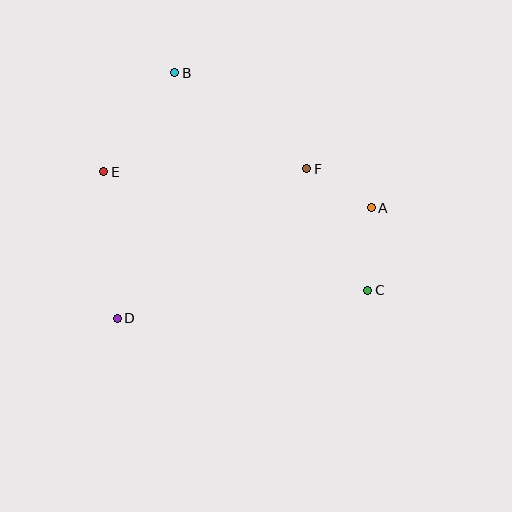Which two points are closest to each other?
Points A and F are closest to each other.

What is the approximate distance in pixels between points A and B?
The distance between A and B is approximately 238 pixels.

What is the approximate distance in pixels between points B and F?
The distance between B and F is approximately 164 pixels.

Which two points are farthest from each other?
Points B and C are farthest from each other.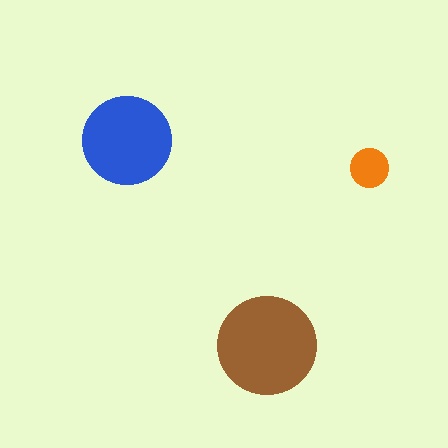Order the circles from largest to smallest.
the brown one, the blue one, the orange one.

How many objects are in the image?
There are 3 objects in the image.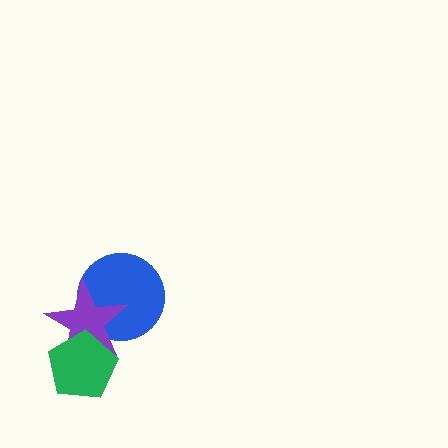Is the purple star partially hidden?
Yes, it is partially covered by another shape.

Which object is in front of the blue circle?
The purple star is in front of the blue circle.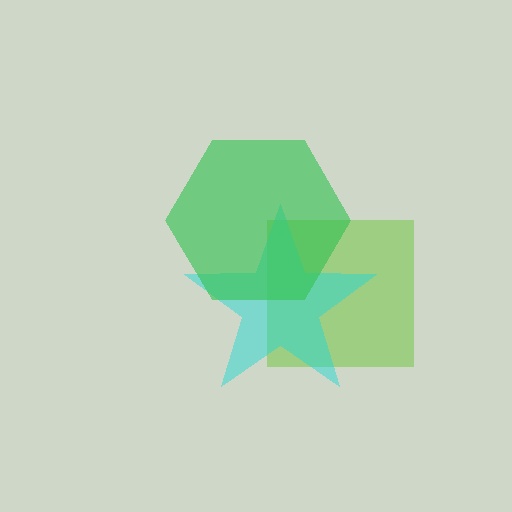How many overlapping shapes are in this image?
There are 3 overlapping shapes in the image.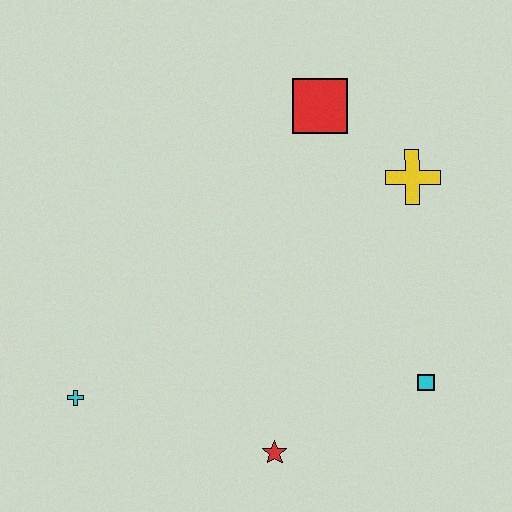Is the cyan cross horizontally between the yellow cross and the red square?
No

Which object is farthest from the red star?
The red square is farthest from the red star.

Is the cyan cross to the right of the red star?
No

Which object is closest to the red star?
The cyan square is closest to the red star.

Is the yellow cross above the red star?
Yes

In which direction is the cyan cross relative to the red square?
The cyan cross is below the red square.